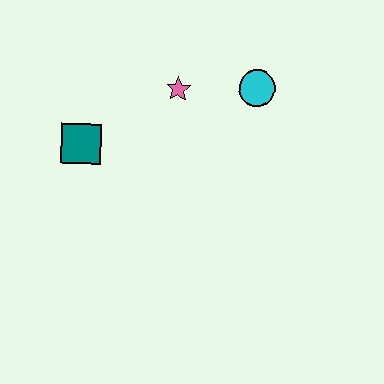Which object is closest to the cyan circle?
The pink star is closest to the cyan circle.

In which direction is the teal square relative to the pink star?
The teal square is to the left of the pink star.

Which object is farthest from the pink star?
The teal square is farthest from the pink star.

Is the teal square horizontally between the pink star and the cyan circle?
No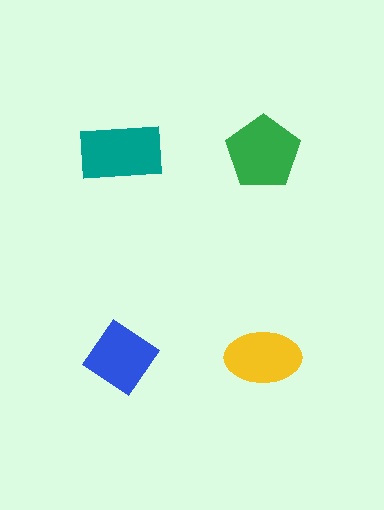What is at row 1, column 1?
A teal rectangle.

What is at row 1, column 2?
A green pentagon.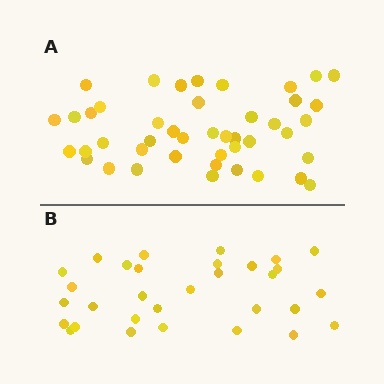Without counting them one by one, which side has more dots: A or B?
Region A (the top region) has more dots.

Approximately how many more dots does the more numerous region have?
Region A has approximately 15 more dots than region B.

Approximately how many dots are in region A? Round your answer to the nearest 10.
About 40 dots. (The exact count is 44, which rounds to 40.)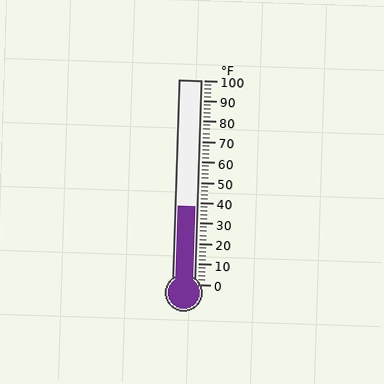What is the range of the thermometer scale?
The thermometer scale ranges from 0°F to 100°F.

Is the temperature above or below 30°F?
The temperature is above 30°F.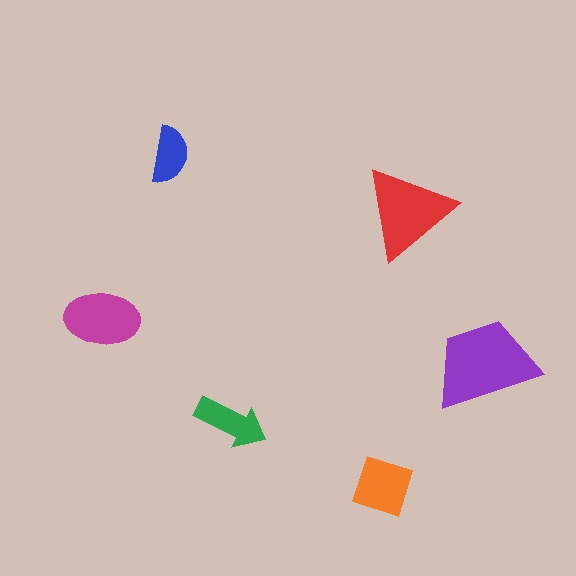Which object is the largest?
The purple trapezoid.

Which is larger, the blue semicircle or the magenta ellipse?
The magenta ellipse.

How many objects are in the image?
There are 6 objects in the image.